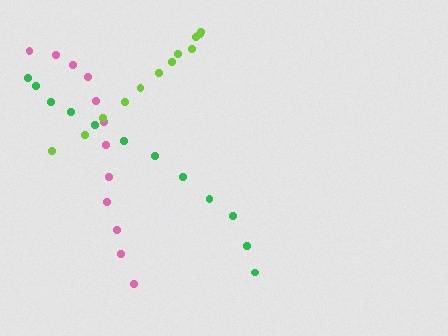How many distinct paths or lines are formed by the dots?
There are 3 distinct paths.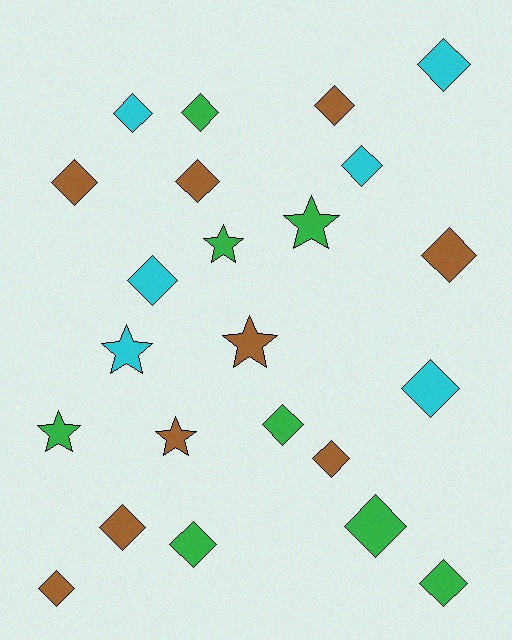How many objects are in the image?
There are 23 objects.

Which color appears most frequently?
Brown, with 9 objects.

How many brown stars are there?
There are 2 brown stars.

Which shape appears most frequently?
Diamond, with 17 objects.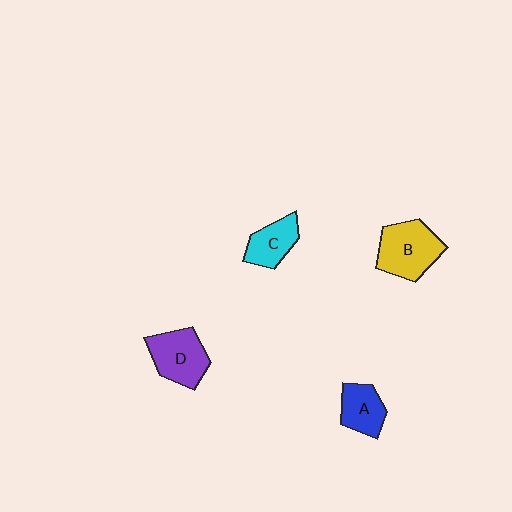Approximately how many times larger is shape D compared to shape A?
Approximately 1.4 times.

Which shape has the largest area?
Shape B (yellow).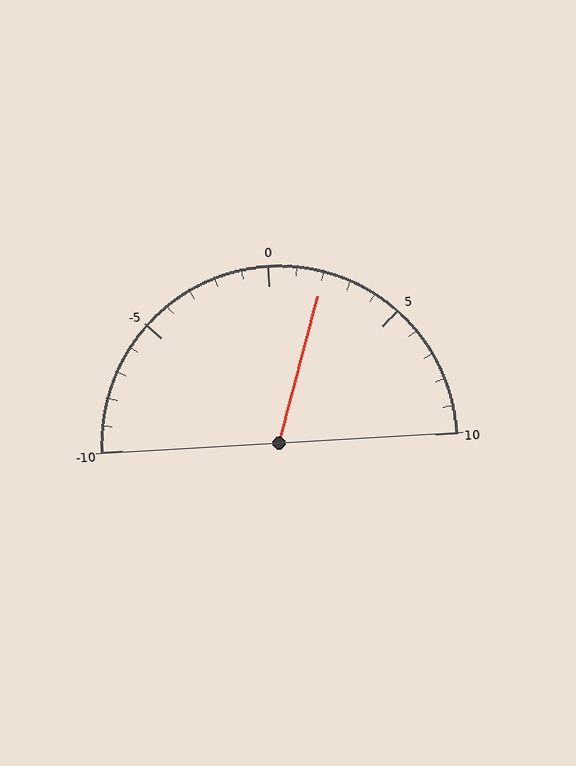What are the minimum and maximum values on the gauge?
The gauge ranges from -10 to 10.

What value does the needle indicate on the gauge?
The needle indicates approximately 2.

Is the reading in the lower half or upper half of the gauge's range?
The reading is in the upper half of the range (-10 to 10).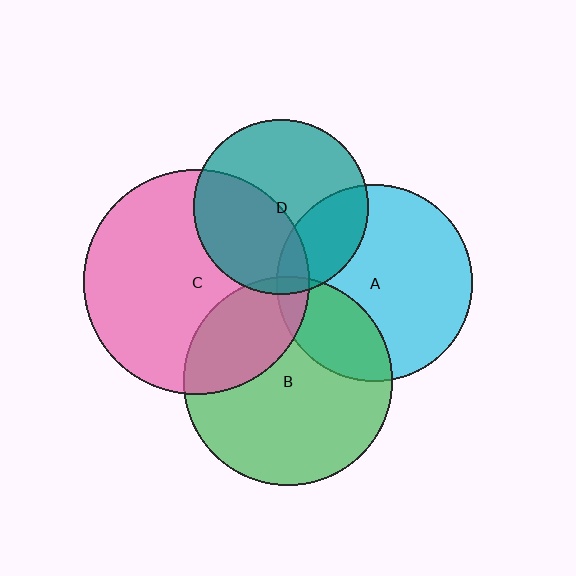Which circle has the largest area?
Circle C (pink).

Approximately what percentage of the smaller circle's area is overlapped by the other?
Approximately 40%.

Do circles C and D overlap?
Yes.